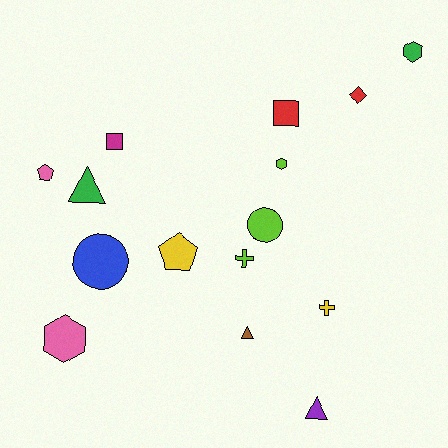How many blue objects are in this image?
There is 1 blue object.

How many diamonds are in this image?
There is 1 diamond.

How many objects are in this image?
There are 15 objects.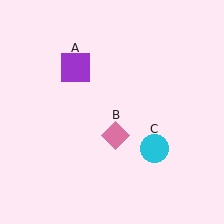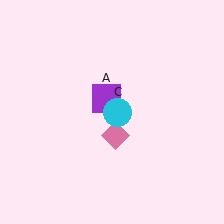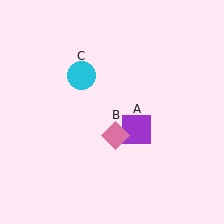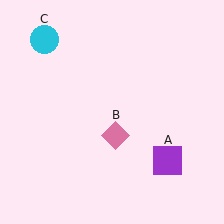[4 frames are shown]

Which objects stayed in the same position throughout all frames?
Pink diamond (object B) remained stationary.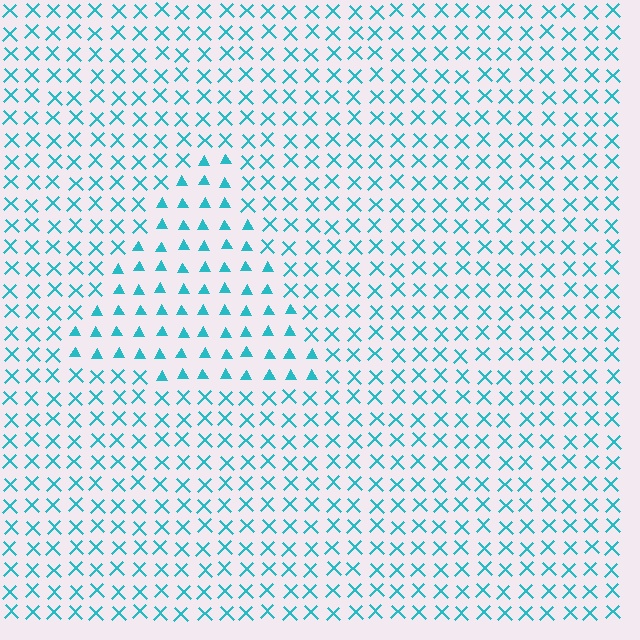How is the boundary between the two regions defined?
The boundary is defined by a change in element shape: triangles inside vs. X marks outside. All elements share the same color and spacing.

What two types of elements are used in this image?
The image uses triangles inside the triangle region and X marks outside it.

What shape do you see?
I see a triangle.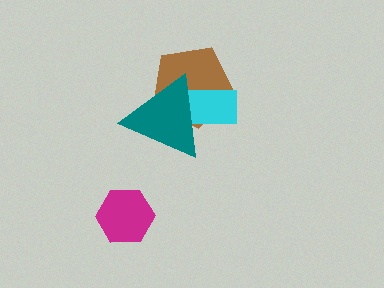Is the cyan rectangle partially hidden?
Yes, it is partially covered by another shape.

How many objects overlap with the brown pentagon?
2 objects overlap with the brown pentagon.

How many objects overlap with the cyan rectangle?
2 objects overlap with the cyan rectangle.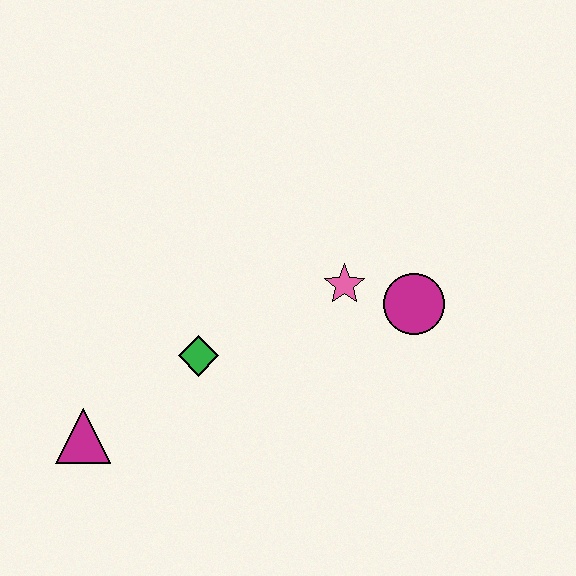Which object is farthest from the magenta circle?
The magenta triangle is farthest from the magenta circle.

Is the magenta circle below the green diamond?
No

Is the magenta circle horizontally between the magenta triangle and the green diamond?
No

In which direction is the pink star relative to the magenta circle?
The pink star is to the left of the magenta circle.